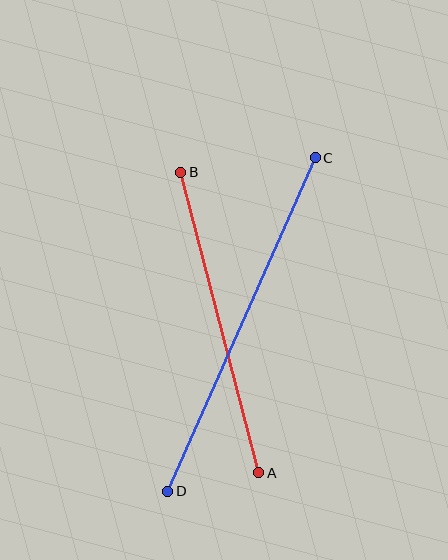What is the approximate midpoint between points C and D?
The midpoint is at approximately (242, 324) pixels.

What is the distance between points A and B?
The distance is approximately 310 pixels.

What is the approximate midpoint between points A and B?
The midpoint is at approximately (220, 323) pixels.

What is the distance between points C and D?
The distance is approximately 365 pixels.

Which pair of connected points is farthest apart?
Points C and D are farthest apart.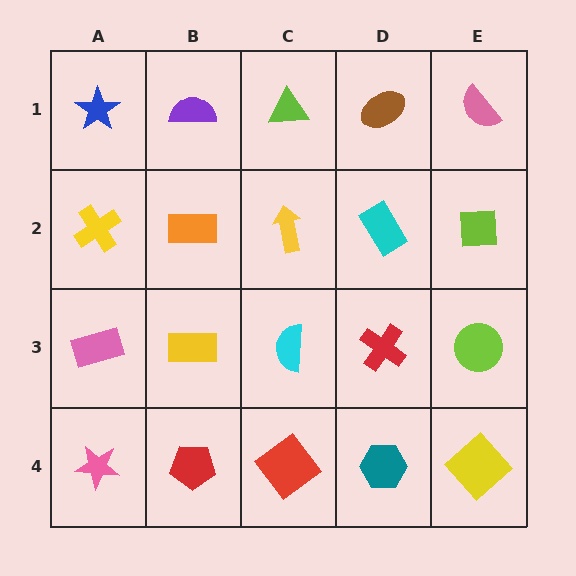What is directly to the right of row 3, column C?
A red cross.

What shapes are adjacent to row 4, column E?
A lime circle (row 3, column E), a teal hexagon (row 4, column D).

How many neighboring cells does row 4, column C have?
3.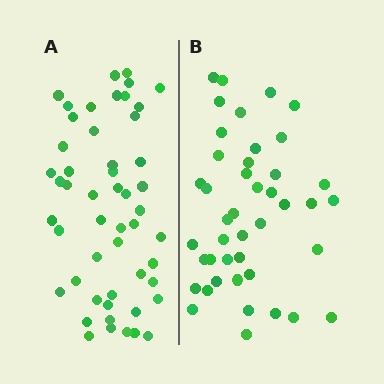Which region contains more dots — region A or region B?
Region A (the left region) has more dots.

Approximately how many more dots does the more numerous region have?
Region A has roughly 8 or so more dots than region B.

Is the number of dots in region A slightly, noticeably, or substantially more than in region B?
Region A has only slightly more — the two regions are fairly close. The ratio is roughly 1.2 to 1.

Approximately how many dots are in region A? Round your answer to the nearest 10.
About 50 dots. (The exact count is 51, which rounds to 50.)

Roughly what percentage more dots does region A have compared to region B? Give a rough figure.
About 20% more.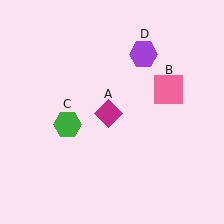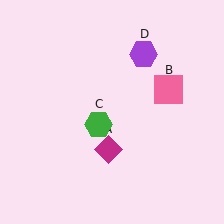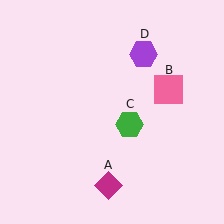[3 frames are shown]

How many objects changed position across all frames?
2 objects changed position: magenta diamond (object A), green hexagon (object C).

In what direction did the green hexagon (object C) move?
The green hexagon (object C) moved right.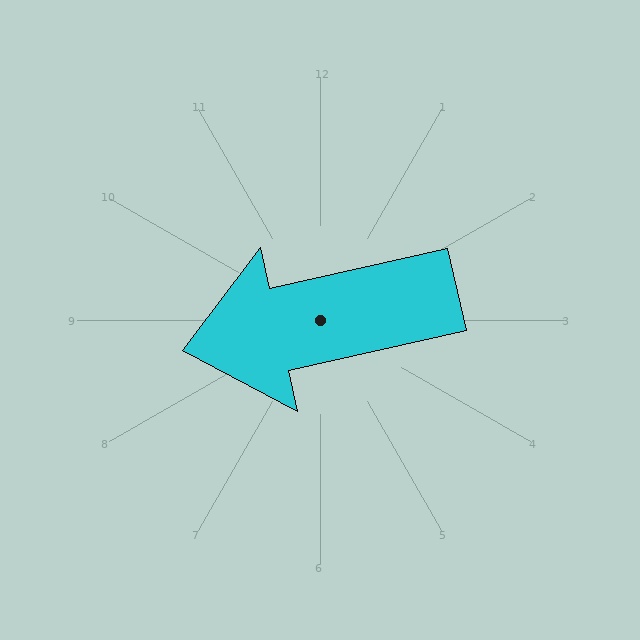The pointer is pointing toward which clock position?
Roughly 9 o'clock.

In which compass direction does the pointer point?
West.